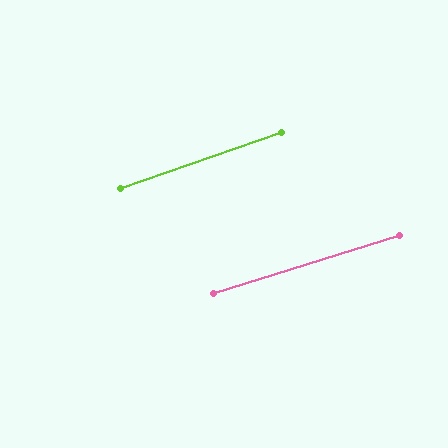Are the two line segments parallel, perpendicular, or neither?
Parallel — their directions differ by only 1.9°.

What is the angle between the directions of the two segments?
Approximately 2 degrees.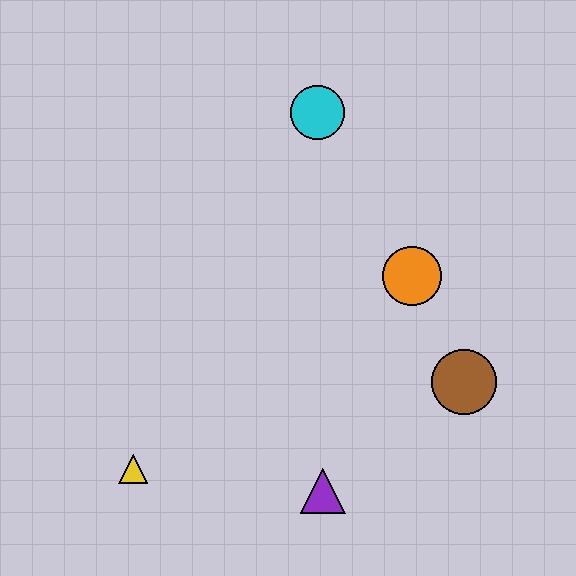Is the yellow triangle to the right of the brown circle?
No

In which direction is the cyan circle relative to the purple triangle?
The cyan circle is above the purple triangle.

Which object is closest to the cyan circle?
The orange circle is closest to the cyan circle.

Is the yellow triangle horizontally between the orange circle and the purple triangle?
No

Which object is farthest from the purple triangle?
The cyan circle is farthest from the purple triangle.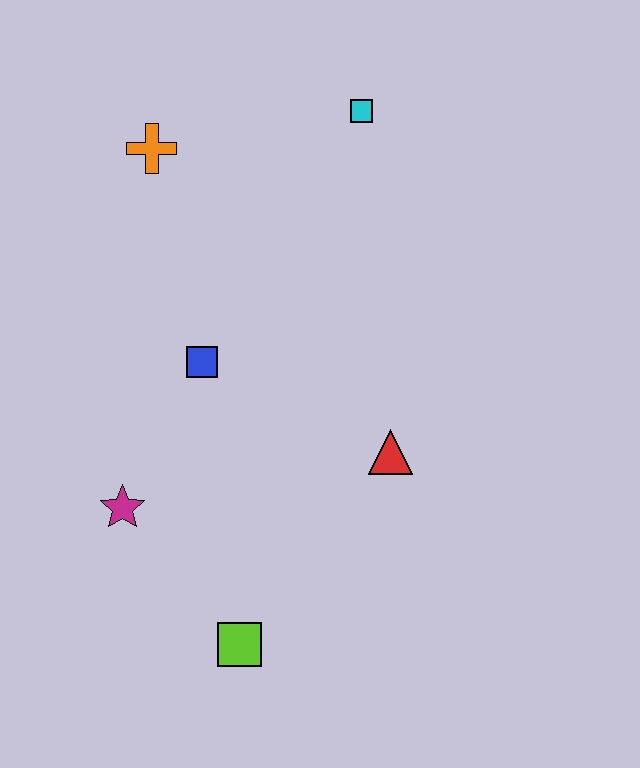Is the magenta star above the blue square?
No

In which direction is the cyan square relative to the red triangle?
The cyan square is above the red triangle.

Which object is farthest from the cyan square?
The lime square is farthest from the cyan square.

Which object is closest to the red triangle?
The blue square is closest to the red triangle.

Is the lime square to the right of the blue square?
Yes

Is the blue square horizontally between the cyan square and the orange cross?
Yes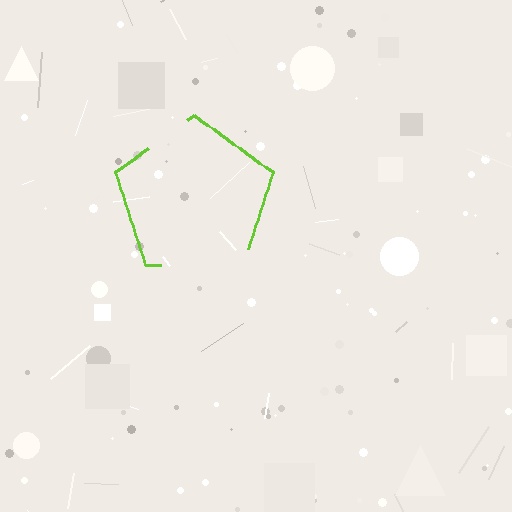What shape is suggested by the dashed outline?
The dashed outline suggests a pentagon.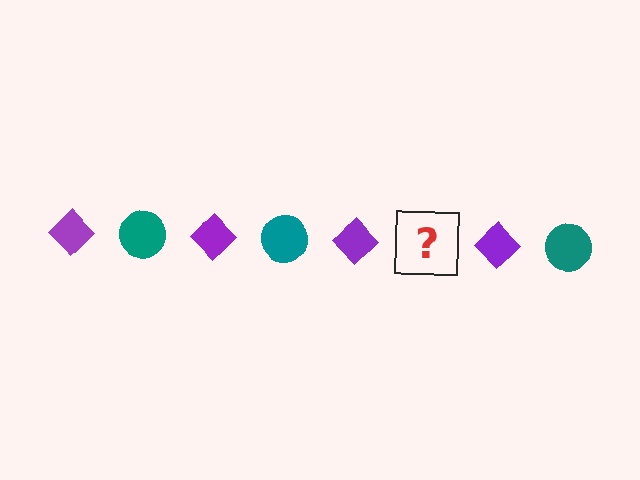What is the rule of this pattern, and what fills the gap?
The rule is that the pattern alternates between purple diamond and teal circle. The gap should be filled with a teal circle.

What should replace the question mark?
The question mark should be replaced with a teal circle.